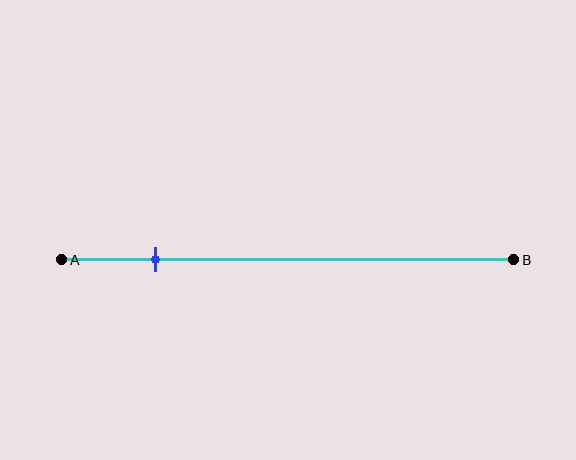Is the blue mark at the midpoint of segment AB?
No, the mark is at about 20% from A, not at the 50% midpoint.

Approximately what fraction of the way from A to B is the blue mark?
The blue mark is approximately 20% of the way from A to B.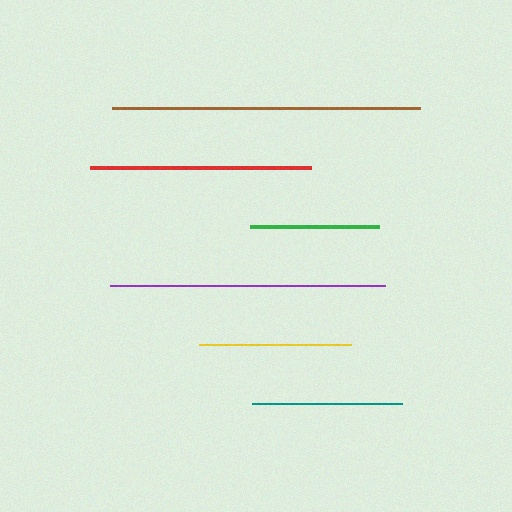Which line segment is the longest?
The brown line is the longest at approximately 308 pixels.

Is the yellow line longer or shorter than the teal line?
The yellow line is longer than the teal line.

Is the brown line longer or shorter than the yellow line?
The brown line is longer than the yellow line.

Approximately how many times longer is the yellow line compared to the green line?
The yellow line is approximately 1.2 times the length of the green line.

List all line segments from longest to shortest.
From longest to shortest: brown, purple, red, yellow, teal, green.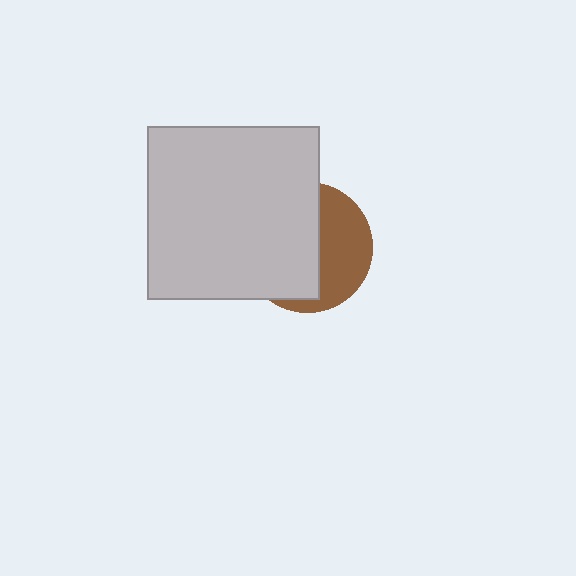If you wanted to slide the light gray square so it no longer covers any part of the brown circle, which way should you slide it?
Slide it left — that is the most direct way to separate the two shapes.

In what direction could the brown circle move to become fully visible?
The brown circle could move right. That would shift it out from behind the light gray square entirely.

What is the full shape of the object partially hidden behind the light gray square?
The partially hidden object is a brown circle.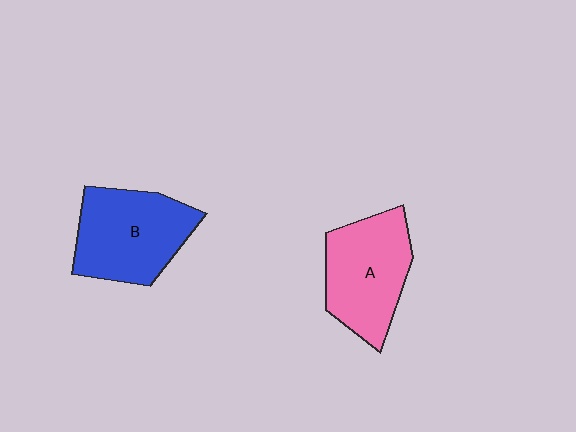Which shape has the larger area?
Shape B (blue).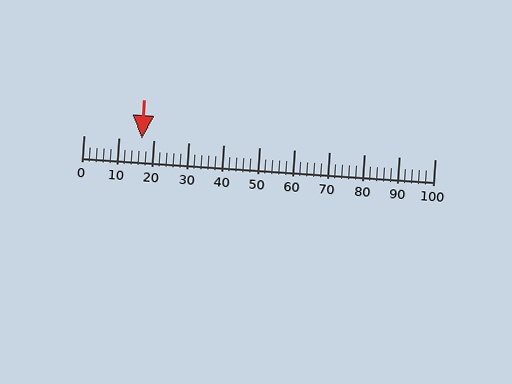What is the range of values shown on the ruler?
The ruler shows values from 0 to 100.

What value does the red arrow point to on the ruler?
The red arrow points to approximately 17.